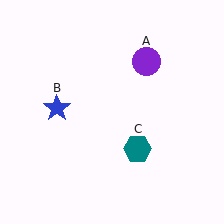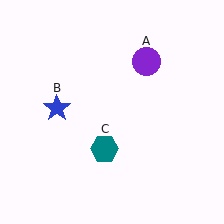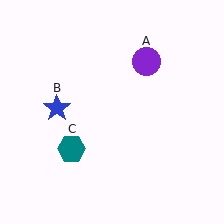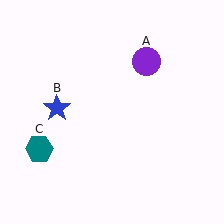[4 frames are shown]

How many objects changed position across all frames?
1 object changed position: teal hexagon (object C).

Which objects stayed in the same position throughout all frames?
Purple circle (object A) and blue star (object B) remained stationary.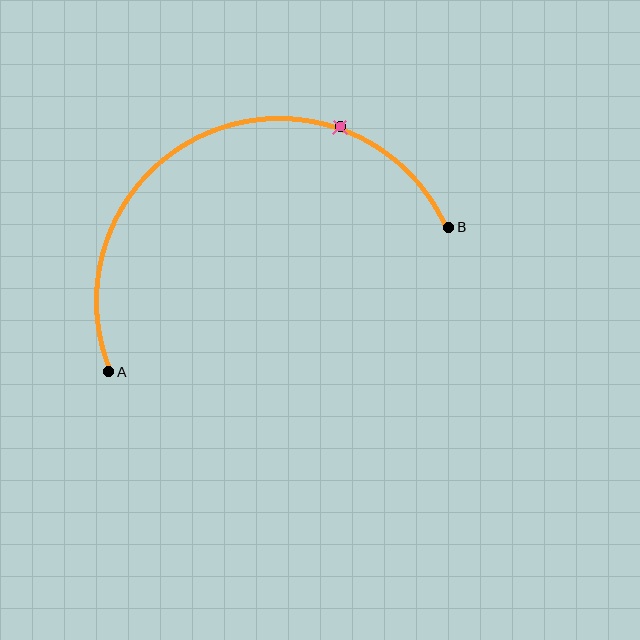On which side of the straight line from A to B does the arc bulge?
The arc bulges above the straight line connecting A and B.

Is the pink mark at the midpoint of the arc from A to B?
No. The pink mark lies on the arc but is closer to endpoint B. The arc midpoint would be at the point on the curve equidistant along the arc from both A and B.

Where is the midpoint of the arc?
The arc midpoint is the point on the curve farthest from the straight line joining A and B. It sits above that line.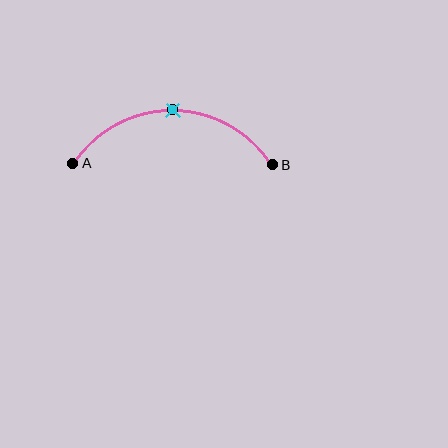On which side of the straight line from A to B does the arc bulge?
The arc bulges above the straight line connecting A and B.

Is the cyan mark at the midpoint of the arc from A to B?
Yes. The cyan mark lies on the arc at equal arc-length from both A and B — it is the arc midpoint.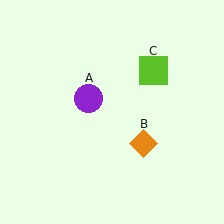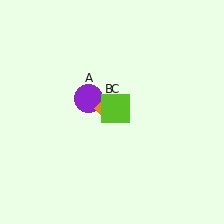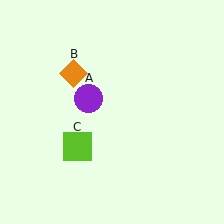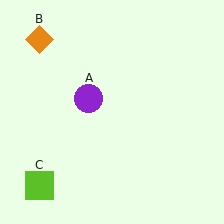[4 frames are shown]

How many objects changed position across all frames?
2 objects changed position: orange diamond (object B), lime square (object C).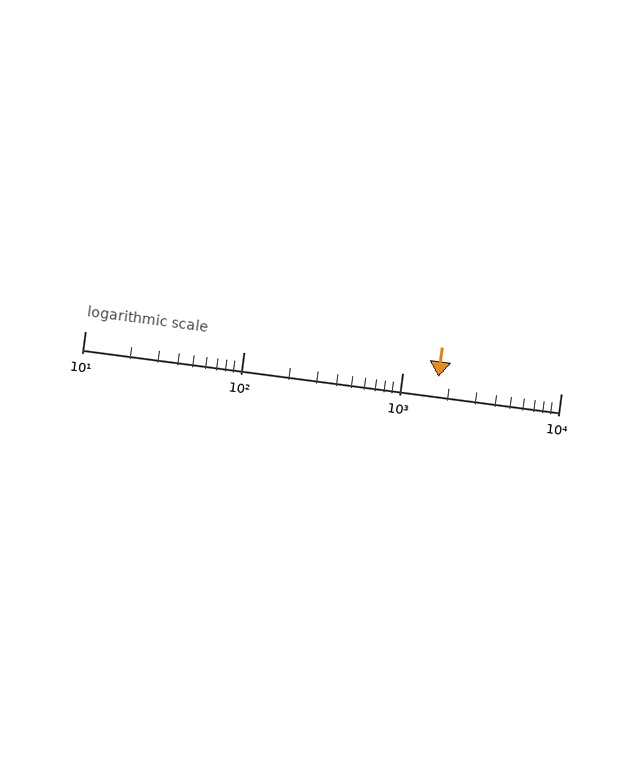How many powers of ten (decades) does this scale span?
The scale spans 3 decades, from 10 to 10000.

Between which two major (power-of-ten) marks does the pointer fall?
The pointer is between 1000 and 10000.